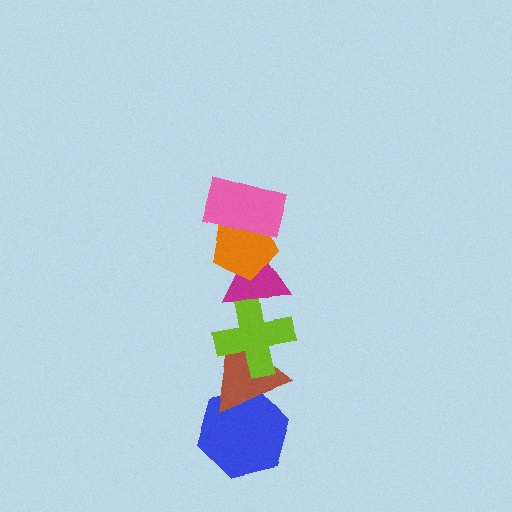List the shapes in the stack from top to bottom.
From top to bottom: the pink rectangle, the orange pentagon, the magenta triangle, the lime cross, the brown triangle, the blue hexagon.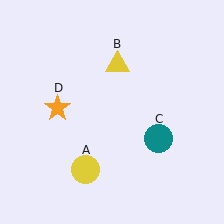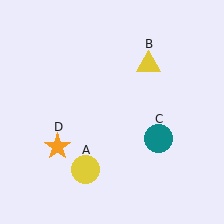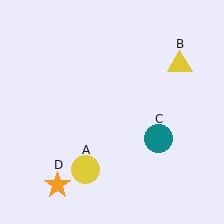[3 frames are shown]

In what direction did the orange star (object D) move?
The orange star (object D) moved down.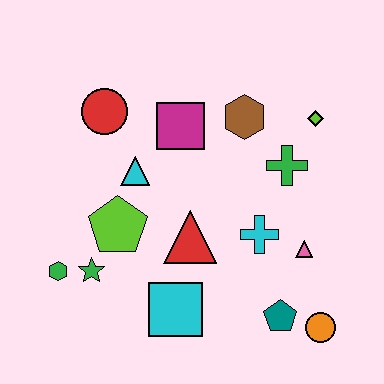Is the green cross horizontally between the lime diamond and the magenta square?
Yes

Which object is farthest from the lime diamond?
The green hexagon is farthest from the lime diamond.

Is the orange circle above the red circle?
No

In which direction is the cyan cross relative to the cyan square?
The cyan cross is to the right of the cyan square.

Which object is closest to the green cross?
The lime diamond is closest to the green cross.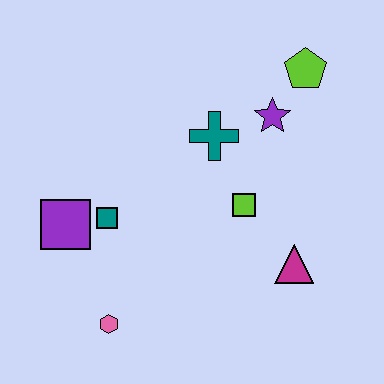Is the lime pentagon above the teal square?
Yes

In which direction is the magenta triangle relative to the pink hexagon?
The magenta triangle is to the right of the pink hexagon.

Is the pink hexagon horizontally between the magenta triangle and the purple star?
No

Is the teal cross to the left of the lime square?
Yes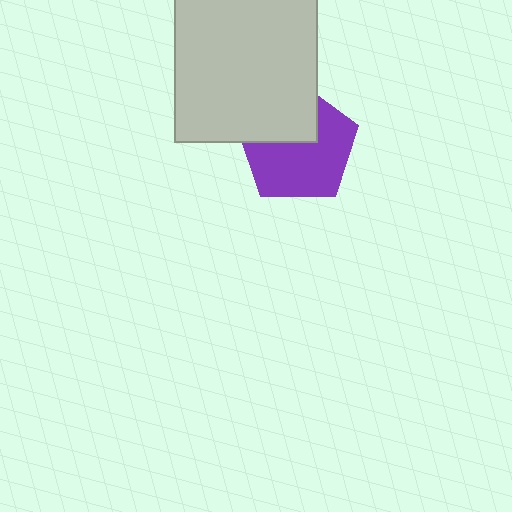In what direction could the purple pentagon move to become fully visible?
The purple pentagon could move down. That would shift it out from behind the light gray rectangle entirely.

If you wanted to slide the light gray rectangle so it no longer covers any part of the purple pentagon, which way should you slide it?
Slide it up — that is the most direct way to separate the two shapes.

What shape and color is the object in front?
The object in front is a light gray rectangle.